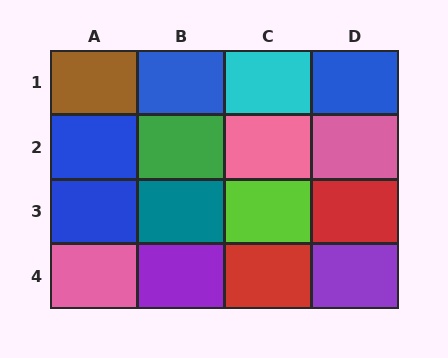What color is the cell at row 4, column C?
Red.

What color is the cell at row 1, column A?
Brown.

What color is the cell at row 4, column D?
Purple.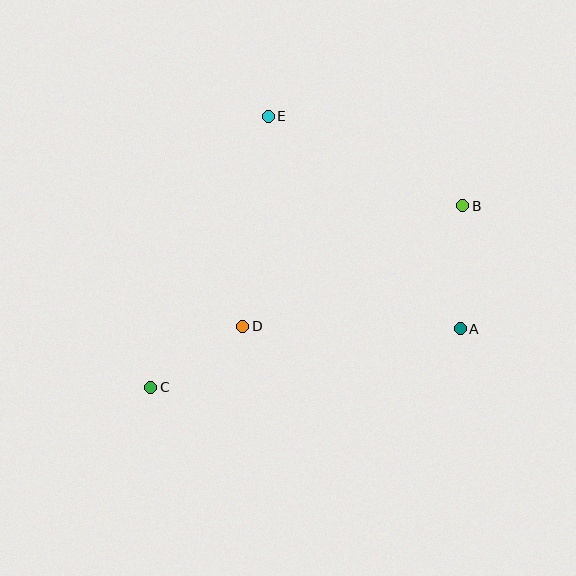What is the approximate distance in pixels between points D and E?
The distance between D and E is approximately 211 pixels.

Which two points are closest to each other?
Points C and D are closest to each other.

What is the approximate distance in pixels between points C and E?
The distance between C and E is approximately 295 pixels.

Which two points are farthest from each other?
Points B and C are farthest from each other.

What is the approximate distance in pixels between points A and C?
The distance between A and C is approximately 315 pixels.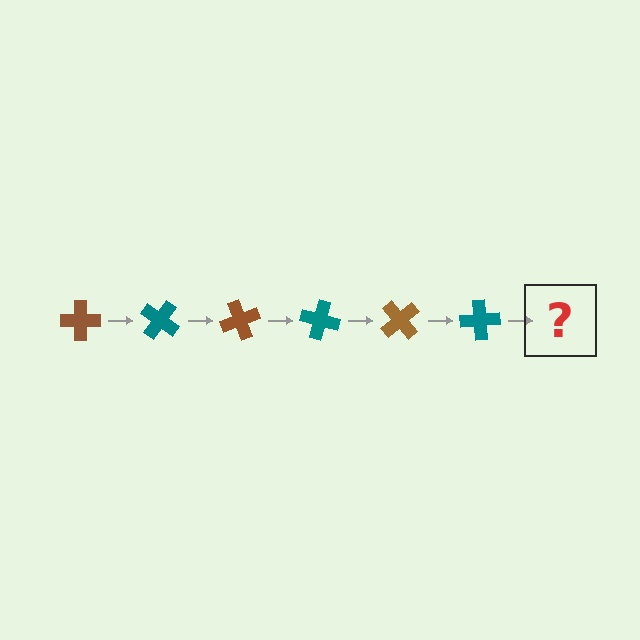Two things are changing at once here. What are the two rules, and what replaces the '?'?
The two rules are that it rotates 35 degrees each step and the color cycles through brown and teal. The '?' should be a brown cross, rotated 210 degrees from the start.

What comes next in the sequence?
The next element should be a brown cross, rotated 210 degrees from the start.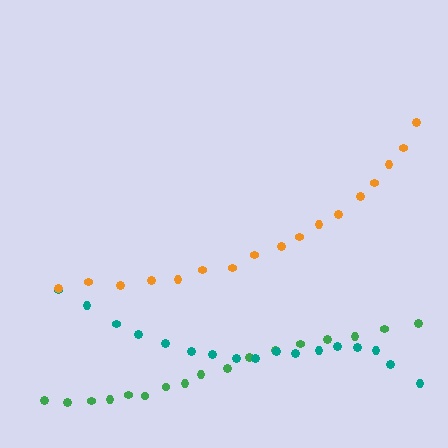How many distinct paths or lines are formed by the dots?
There are 3 distinct paths.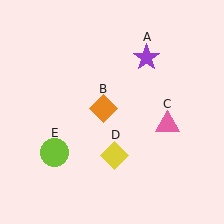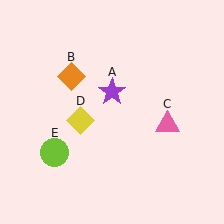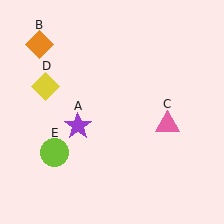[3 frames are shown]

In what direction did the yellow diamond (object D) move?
The yellow diamond (object D) moved up and to the left.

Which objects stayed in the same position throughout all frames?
Pink triangle (object C) and lime circle (object E) remained stationary.